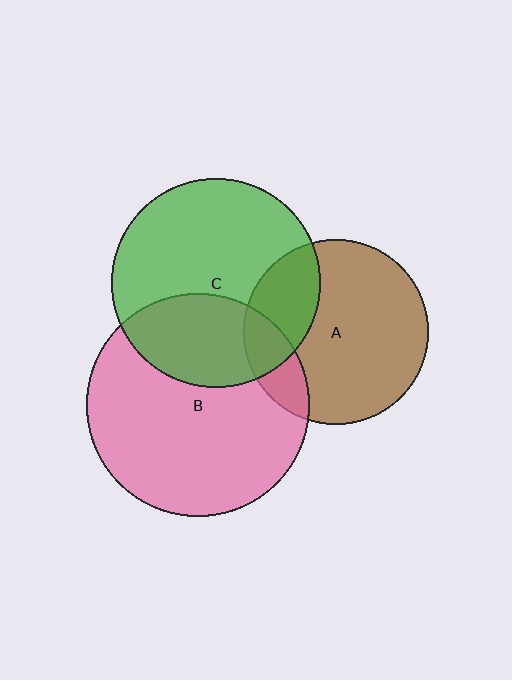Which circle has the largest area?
Circle B (pink).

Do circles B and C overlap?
Yes.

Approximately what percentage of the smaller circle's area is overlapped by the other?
Approximately 35%.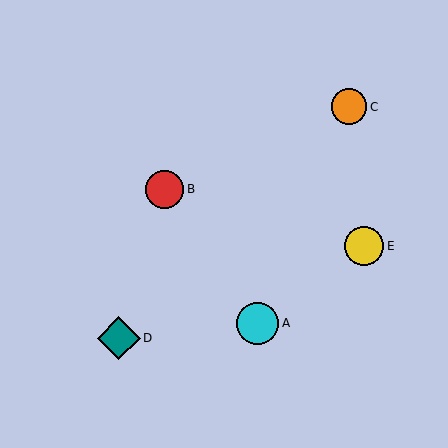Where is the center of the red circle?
The center of the red circle is at (165, 189).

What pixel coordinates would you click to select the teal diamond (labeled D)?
Click at (119, 338) to select the teal diamond D.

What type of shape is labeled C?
Shape C is an orange circle.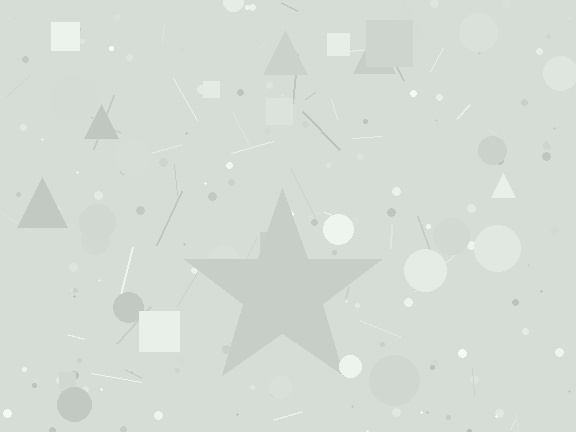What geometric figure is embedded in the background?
A star is embedded in the background.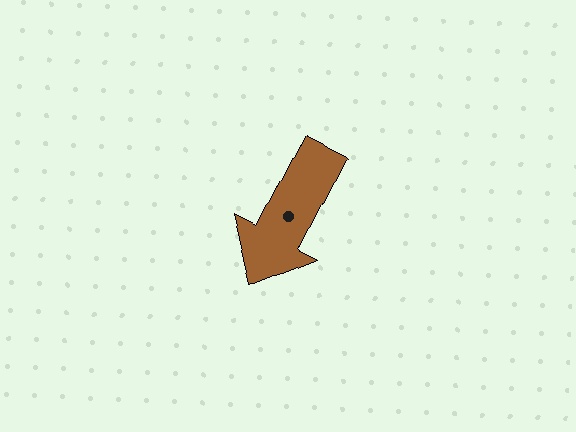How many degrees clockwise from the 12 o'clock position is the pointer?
Approximately 207 degrees.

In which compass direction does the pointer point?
Southwest.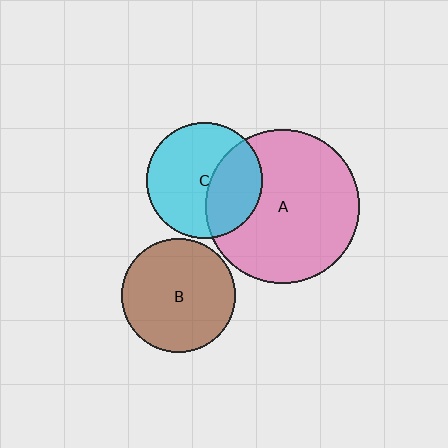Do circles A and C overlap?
Yes.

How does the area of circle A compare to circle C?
Approximately 1.8 times.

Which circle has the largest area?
Circle A (pink).